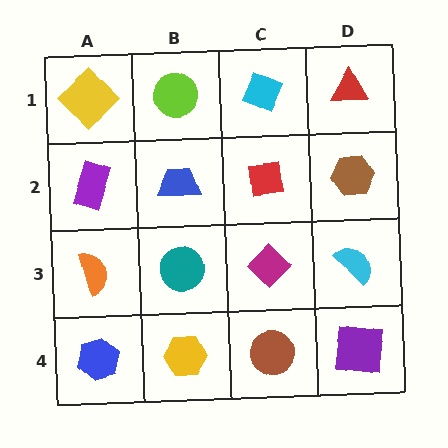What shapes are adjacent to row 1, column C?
A red square (row 2, column C), a lime circle (row 1, column B), a red triangle (row 1, column D).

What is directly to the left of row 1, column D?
A cyan diamond.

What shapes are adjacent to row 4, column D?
A cyan semicircle (row 3, column D), a brown circle (row 4, column C).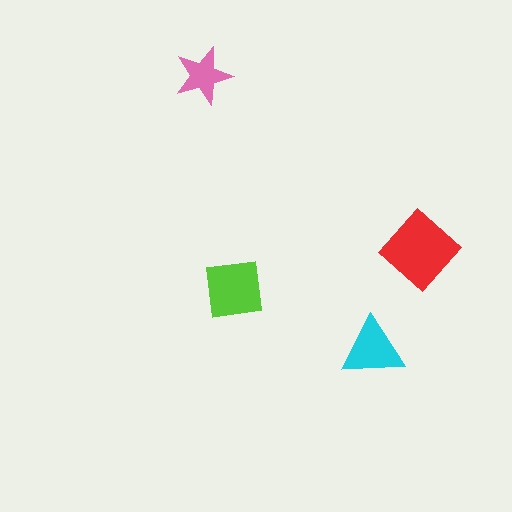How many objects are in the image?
There are 4 objects in the image.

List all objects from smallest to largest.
The pink star, the cyan triangle, the lime square, the red diamond.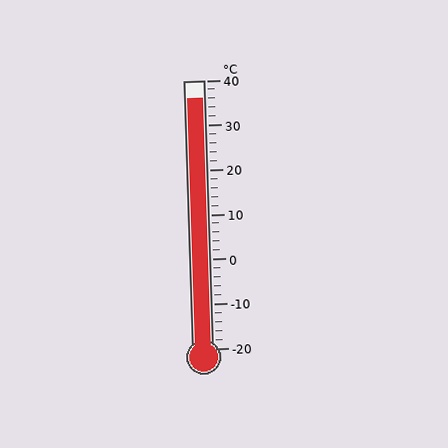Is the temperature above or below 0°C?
The temperature is above 0°C.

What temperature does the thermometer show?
The thermometer shows approximately 36°C.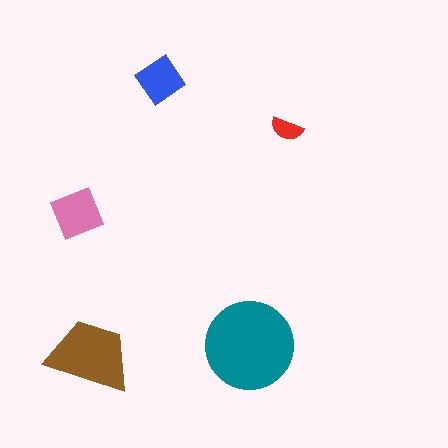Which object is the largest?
The teal circle.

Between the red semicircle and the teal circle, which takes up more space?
The teal circle.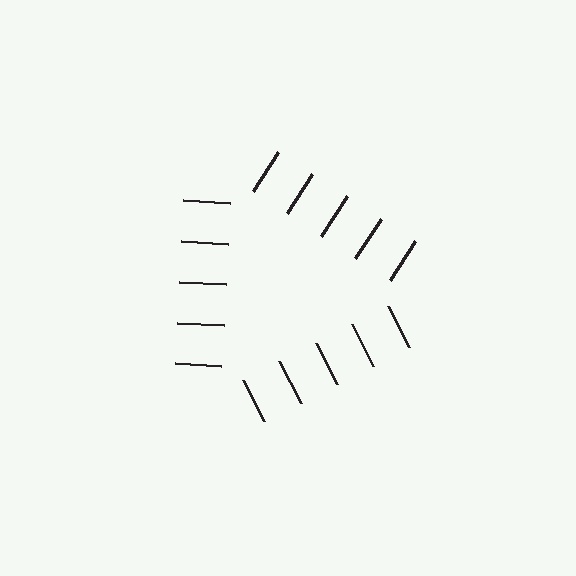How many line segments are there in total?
15 — 5 along each of the 3 edges.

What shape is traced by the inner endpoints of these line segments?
An illusory triangle — the line segments terminate on its edges but no continuous stroke is drawn.